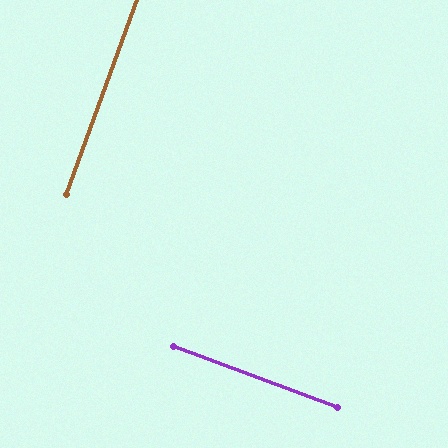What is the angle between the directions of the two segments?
Approximately 89 degrees.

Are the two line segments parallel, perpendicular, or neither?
Perpendicular — they meet at approximately 89°.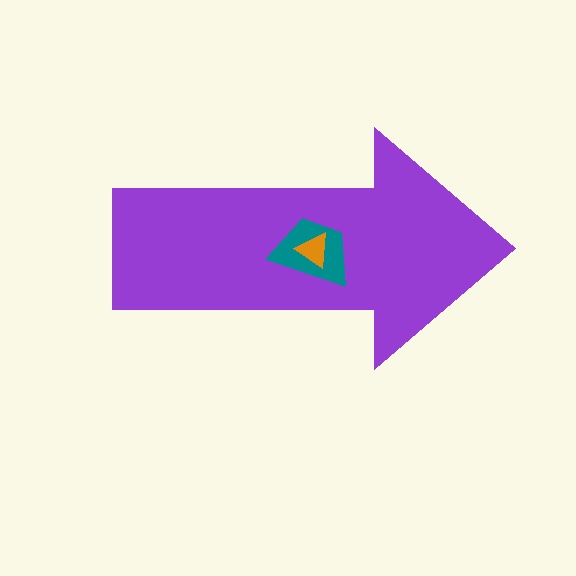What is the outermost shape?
The purple arrow.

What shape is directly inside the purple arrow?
The teal trapezoid.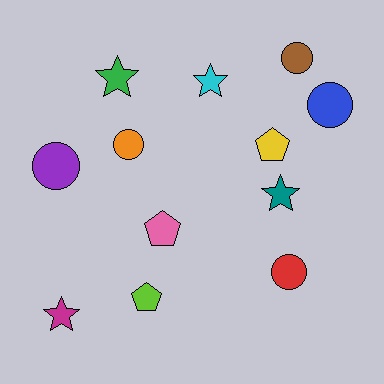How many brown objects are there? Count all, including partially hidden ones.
There is 1 brown object.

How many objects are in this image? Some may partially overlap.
There are 12 objects.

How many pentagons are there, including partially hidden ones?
There are 3 pentagons.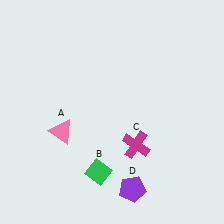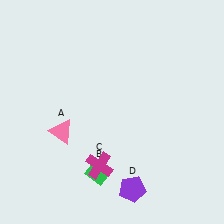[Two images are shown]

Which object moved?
The magenta cross (C) moved left.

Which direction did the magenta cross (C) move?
The magenta cross (C) moved left.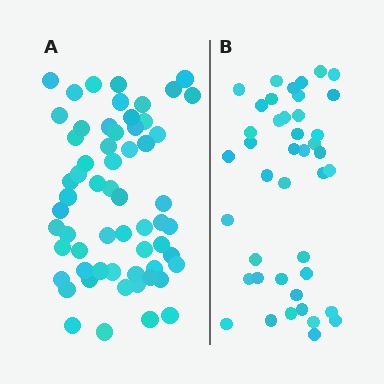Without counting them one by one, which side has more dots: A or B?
Region A (the left region) has more dots.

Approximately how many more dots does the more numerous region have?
Region A has approximately 20 more dots than region B.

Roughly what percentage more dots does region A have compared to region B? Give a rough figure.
About 45% more.